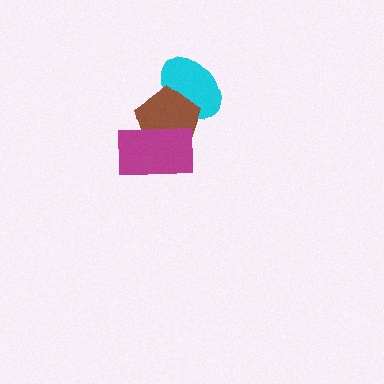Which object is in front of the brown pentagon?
The magenta rectangle is in front of the brown pentagon.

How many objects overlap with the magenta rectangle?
1 object overlaps with the magenta rectangle.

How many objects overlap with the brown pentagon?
2 objects overlap with the brown pentagon.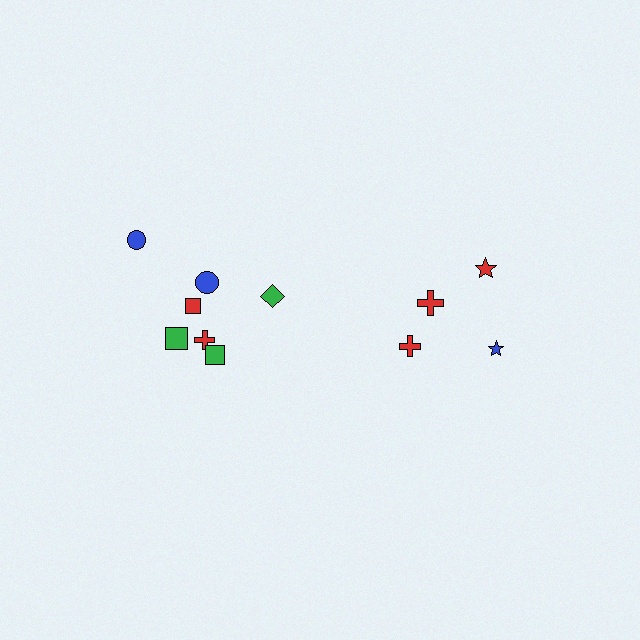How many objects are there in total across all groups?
There are 11 objects.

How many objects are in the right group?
There are 4 objects.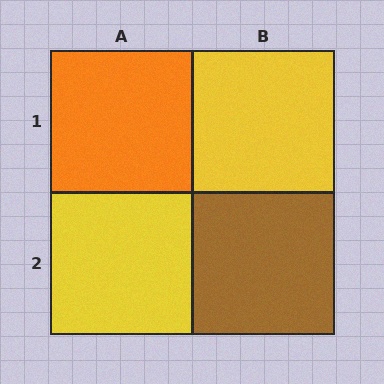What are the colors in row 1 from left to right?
Orange, yellow.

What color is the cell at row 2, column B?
Brown.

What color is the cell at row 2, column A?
Yellow.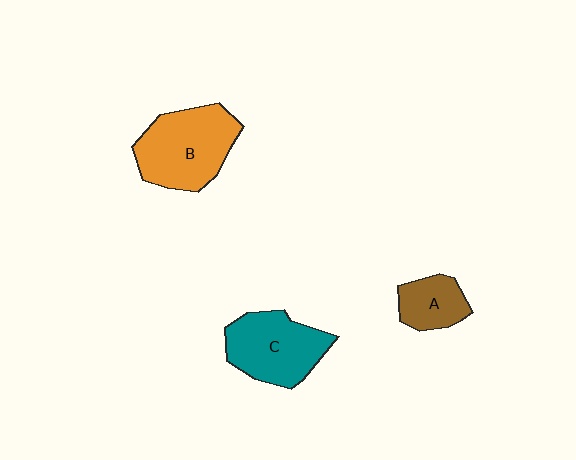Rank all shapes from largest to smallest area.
From largest to smallest: B (orange), C (teal), A (brown).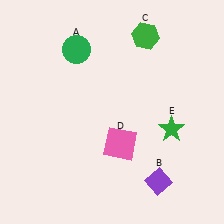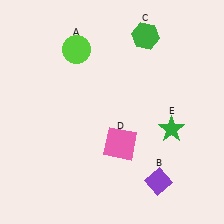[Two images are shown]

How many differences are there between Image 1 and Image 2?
There is 1 difference between the two images.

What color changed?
The circle (A) changed from green in Image 1 to lime in Image 2.